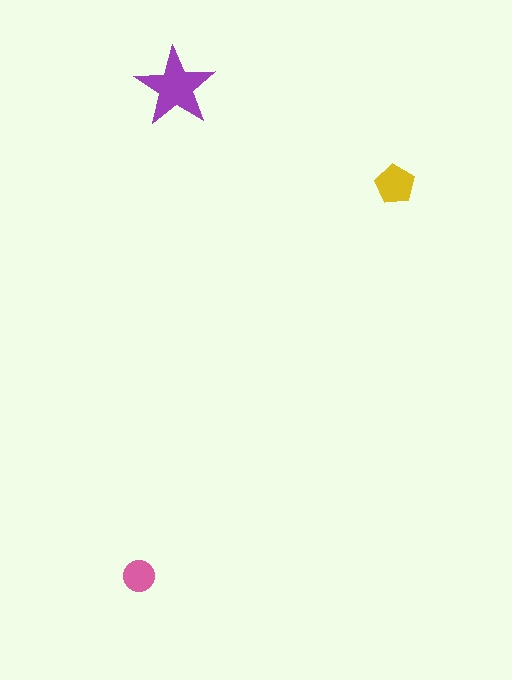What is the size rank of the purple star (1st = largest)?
1st.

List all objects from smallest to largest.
The pink circle, the yellow pentagon, the purple star.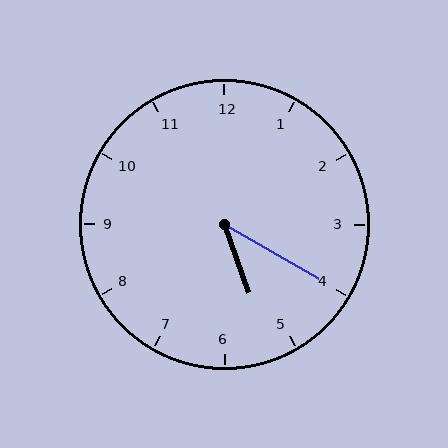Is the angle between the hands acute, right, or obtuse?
It is acute.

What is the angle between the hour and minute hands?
Approximately 40 degrees.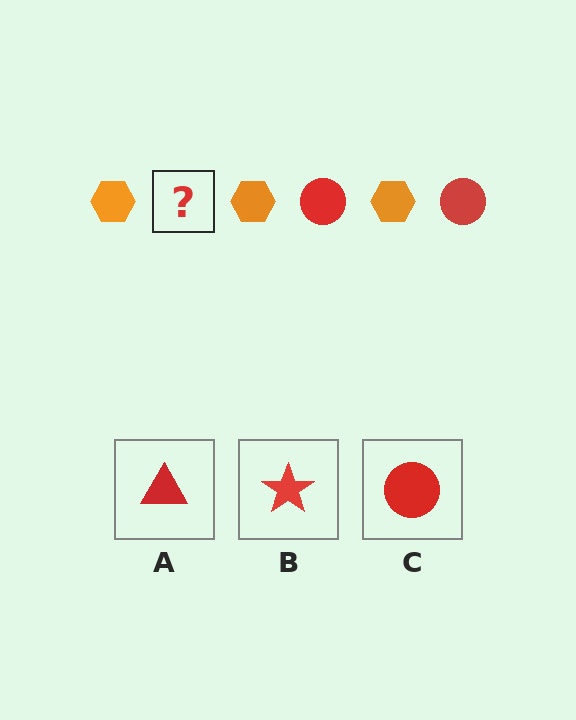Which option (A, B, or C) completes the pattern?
C.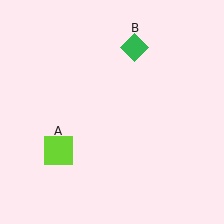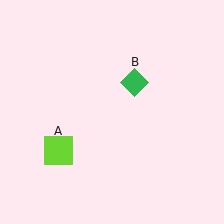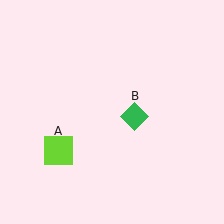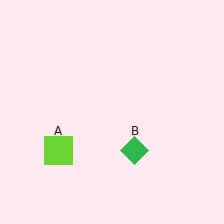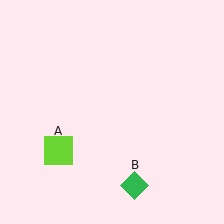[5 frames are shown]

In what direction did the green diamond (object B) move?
The green diamond (object B) moved down.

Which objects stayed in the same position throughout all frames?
Lime square (object A) remained stationary.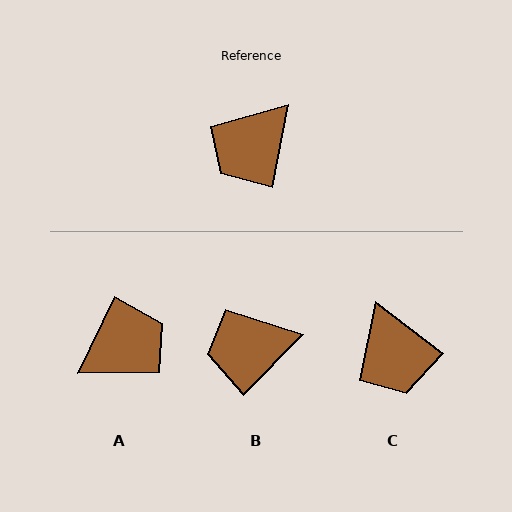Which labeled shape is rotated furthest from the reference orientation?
A, about 165 degrees away.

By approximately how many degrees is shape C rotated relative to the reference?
Approximately 63 degrees counter-clockwise.